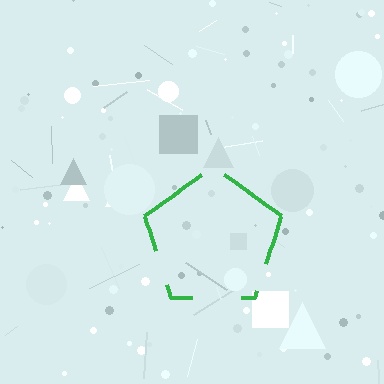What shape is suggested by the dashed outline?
The dashed outline suggests a pentagon.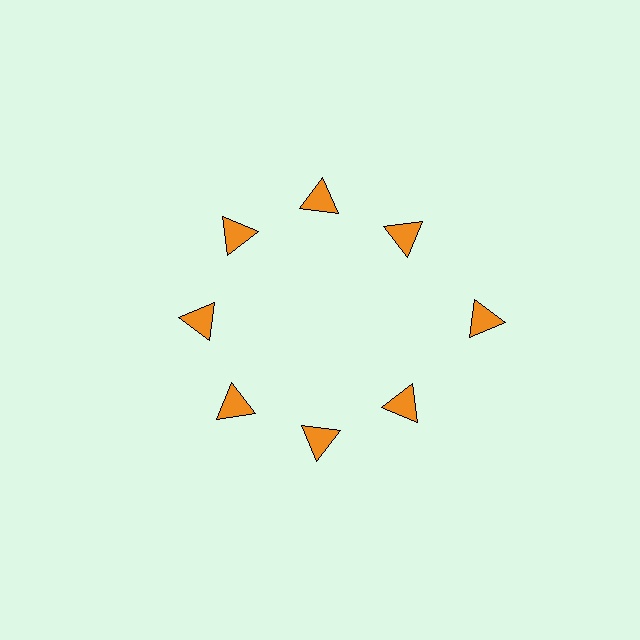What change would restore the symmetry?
The symmetry would be restored by moving it inward, back onto the ring so that all 8 triangles sit at equal angles and equal distance from the center.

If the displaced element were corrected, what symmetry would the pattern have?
It would have 8-fold rotational symmetry — the pattern would map onto itself every 45 degrees.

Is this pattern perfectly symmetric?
No. The 8 orange triangles are arranged in a ring, but one element near the 3 o'clock position is pushed outward from the center, breaking the 8-fold rotational symmetry.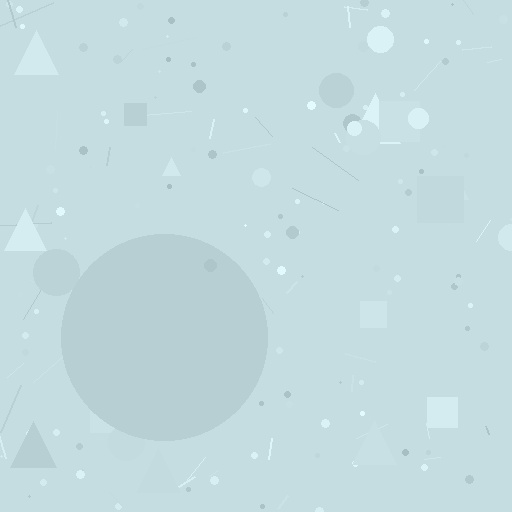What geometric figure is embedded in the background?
A circle is embedded in the background.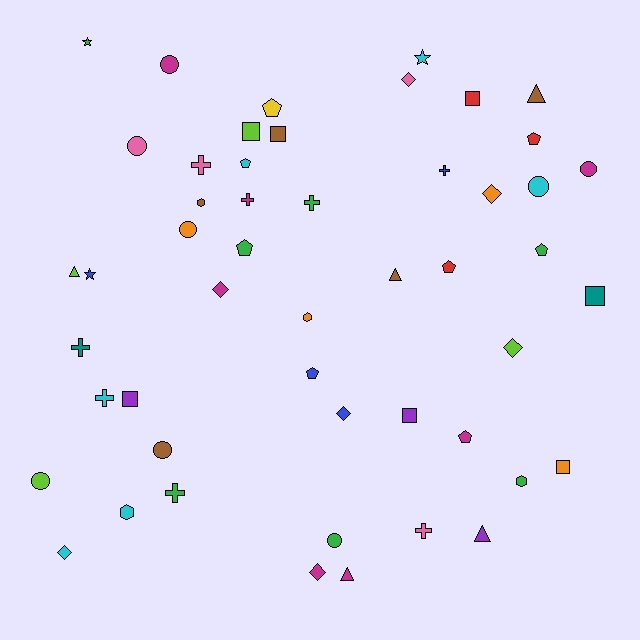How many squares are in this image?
There are 7 squares.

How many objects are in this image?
There are 50 objects.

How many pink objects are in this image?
There are 4 pink objects.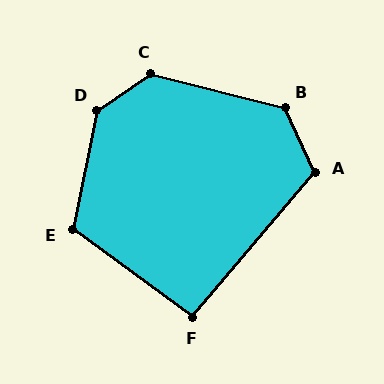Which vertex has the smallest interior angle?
F, at approximately 94 degrees.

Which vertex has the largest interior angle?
D, at approximately 136 degrees.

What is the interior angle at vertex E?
Approximately 115 degrees (obtuse).